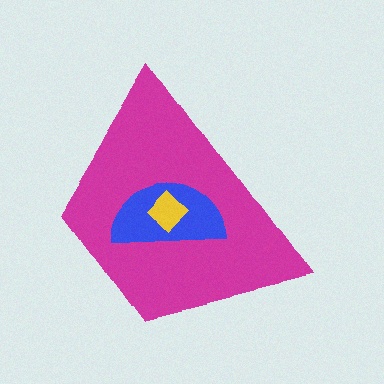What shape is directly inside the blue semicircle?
The yellow diamond.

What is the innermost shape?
The yellow diamond.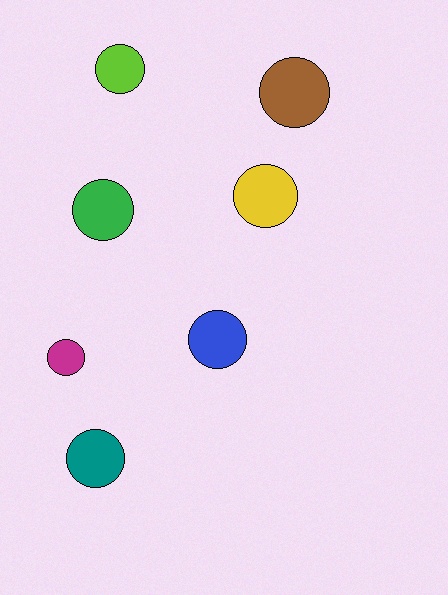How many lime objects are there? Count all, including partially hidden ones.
There is 1 lime object.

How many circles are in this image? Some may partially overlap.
There are 7 circles.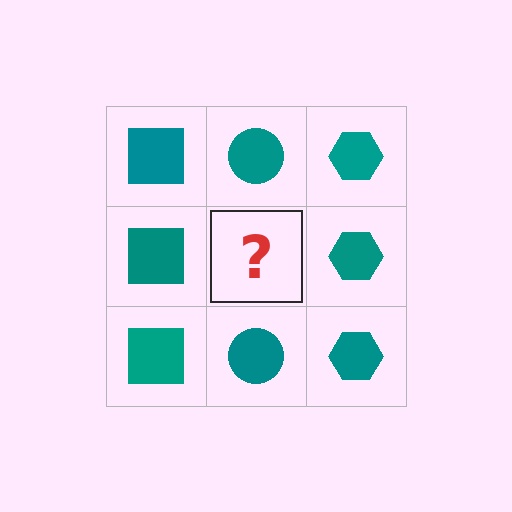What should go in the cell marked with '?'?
The missing cell should contain a teal circle.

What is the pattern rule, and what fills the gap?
The rule is that each column has a consistent shape. The gap should be filled with a teal circle.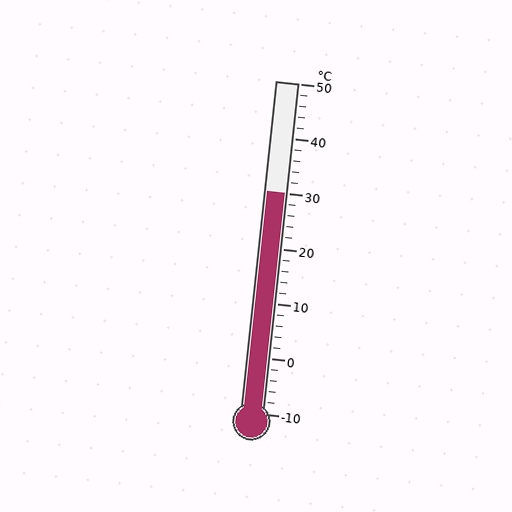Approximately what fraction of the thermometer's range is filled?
The thermometer is filled to approximately 65% of its range.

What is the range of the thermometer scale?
The thermometer scale ranges from -10°C to 50°C.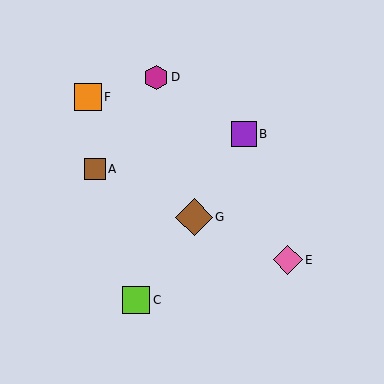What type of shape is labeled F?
Shape F is an orange square.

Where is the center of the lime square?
The center of the lime square is at (136, 300).